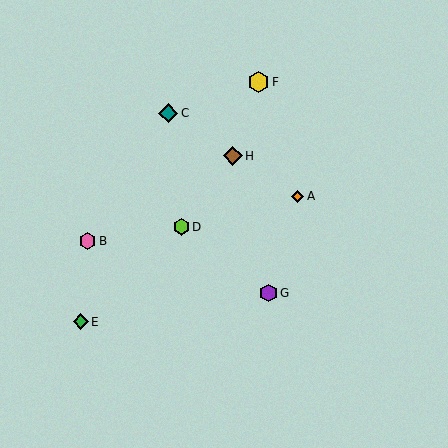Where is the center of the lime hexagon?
The center of the lime hexagon is at (181, 227).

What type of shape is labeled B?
Shape B is a pink hexagon.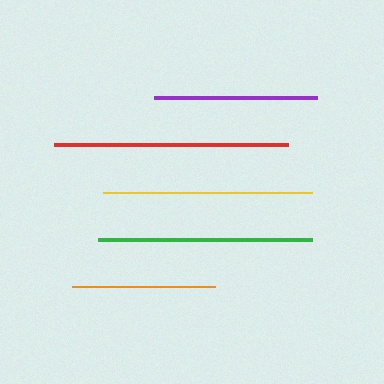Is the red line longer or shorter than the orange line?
The red line is longer than the orange line.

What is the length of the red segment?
The red segment is approximately 234 pixels long.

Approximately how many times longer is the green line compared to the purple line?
The green line is approximately 1.3 times the length of the purple line.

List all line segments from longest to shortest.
From longest to shortest: red, green, yellow, purple, orange.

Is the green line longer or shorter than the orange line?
The green line is longer than the orange line.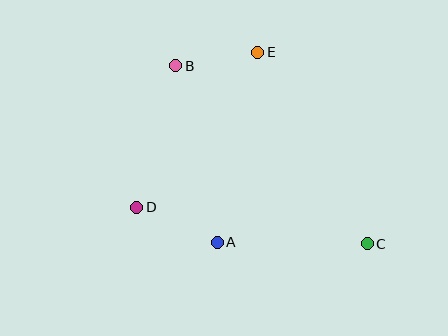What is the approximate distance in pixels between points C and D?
The distance between C and D is approximately 233 pixels.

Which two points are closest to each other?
Points B and E are closest to each other.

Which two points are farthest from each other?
Points B and C are farthest from each other.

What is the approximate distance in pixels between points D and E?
The distance between D and E is approximately 196 pixels.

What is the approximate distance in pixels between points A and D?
The distance between A and D is approximately 88 pixels.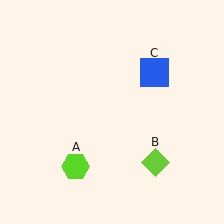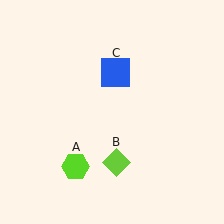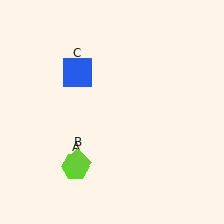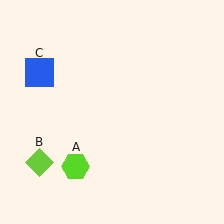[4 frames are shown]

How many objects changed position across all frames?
2 objects changed position: lime diamond (object B), blue square (object C).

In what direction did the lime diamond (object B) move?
The lime diamond (object B) moved left.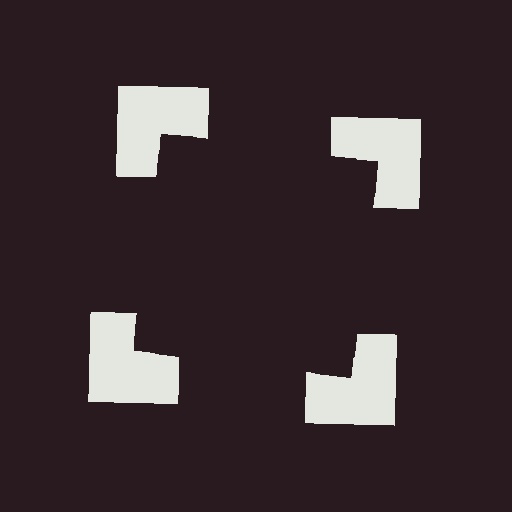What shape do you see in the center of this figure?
An illusory square — its edges are inferred from the aligned wedge cuts in the notched squares, not physically drawn.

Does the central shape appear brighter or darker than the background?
It typically appears slightly darker than the background, even though no actual brightness change is drawn.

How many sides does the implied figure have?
4 sides.